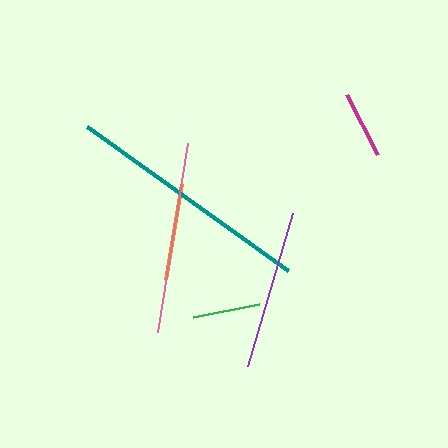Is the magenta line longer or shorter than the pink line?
The pink line is longer than the magenta line.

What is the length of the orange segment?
The orange segment is approximately 96 pixels long.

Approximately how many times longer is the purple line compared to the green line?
The purple line is approximately 2.4 times the length of the green line.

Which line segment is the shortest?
The green line is the shortest at approximately 66 pixels.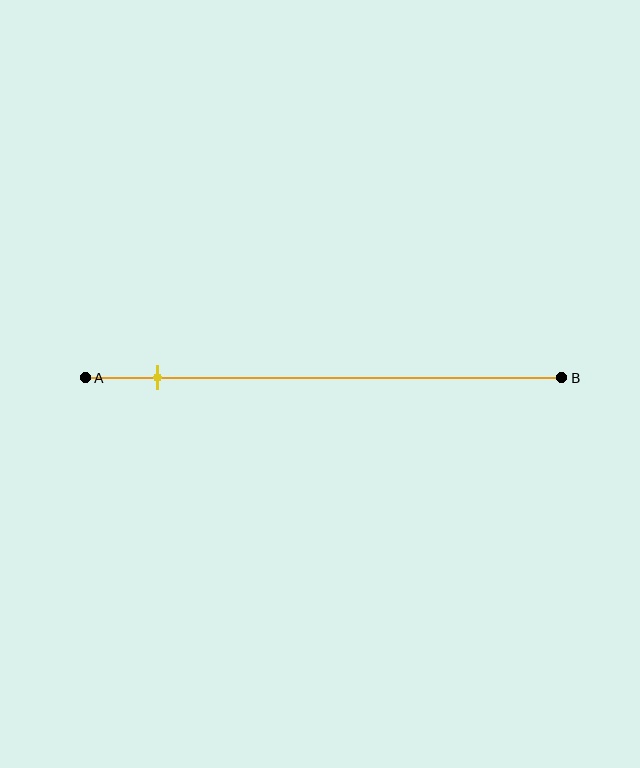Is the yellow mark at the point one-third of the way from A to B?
No, the mark is at about 15% from A, not at the 33% one-third point.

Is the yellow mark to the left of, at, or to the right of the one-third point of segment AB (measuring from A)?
The yellow mark is to the left of the one-third point of segment AB.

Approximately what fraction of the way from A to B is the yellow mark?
The yellow mark is approximately 15% of the way from A to B.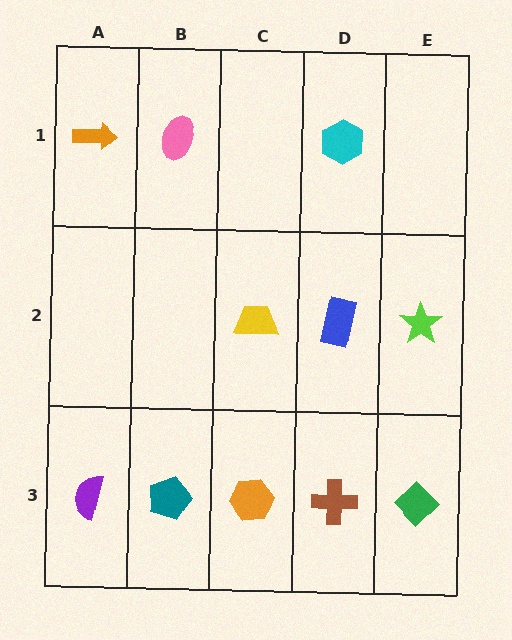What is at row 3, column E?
A green diamond.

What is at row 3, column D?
A brown cross.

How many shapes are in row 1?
3 shapes.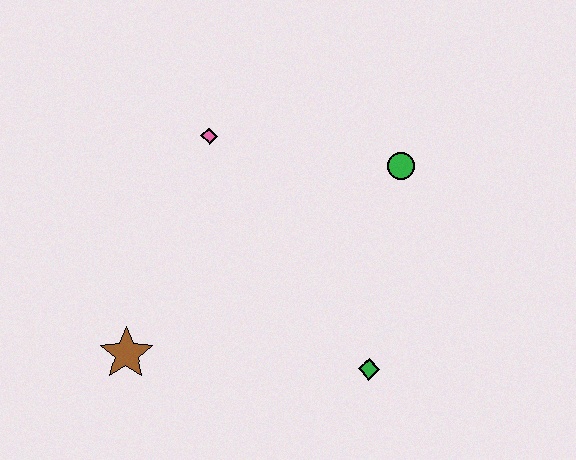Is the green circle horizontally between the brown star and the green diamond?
No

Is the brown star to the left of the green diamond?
Yes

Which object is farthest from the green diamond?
The pink diamond is farthest from the green diamond.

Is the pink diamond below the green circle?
No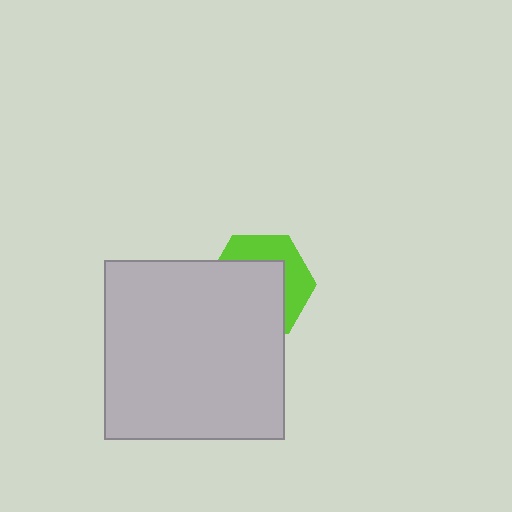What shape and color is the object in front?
The object in front is a light gray square.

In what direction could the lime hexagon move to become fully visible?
The lime hexagon could move toward the upper-right. That would shift it out from behind the light gray square entirely.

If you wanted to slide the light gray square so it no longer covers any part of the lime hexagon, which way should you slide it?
Slide it toward the lower-left — that is the most direct way to separate the two shapes.